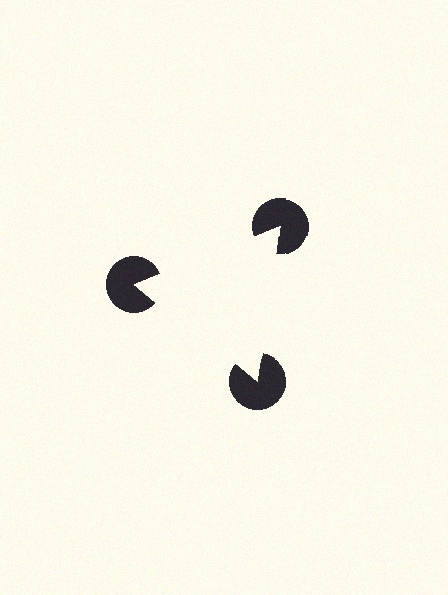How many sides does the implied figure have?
3 sides.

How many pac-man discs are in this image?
There are 3 — one at each vertex of the illusory triangle.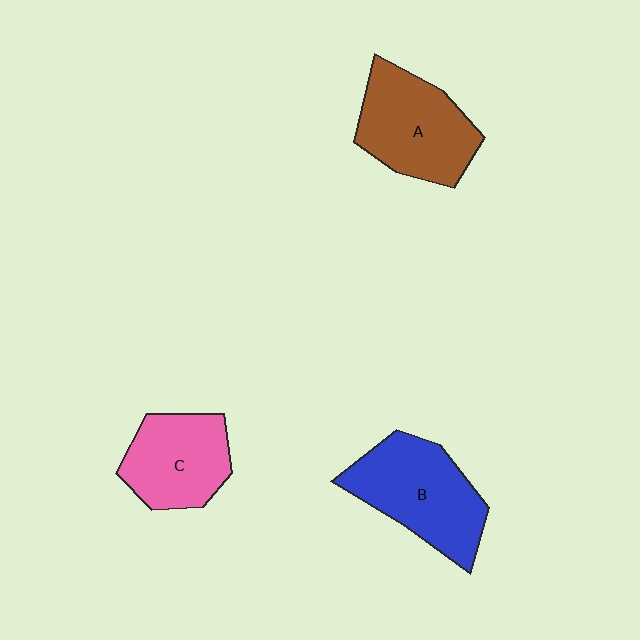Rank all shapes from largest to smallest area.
From largest to smallest: B (blue), A (brown), C (pink).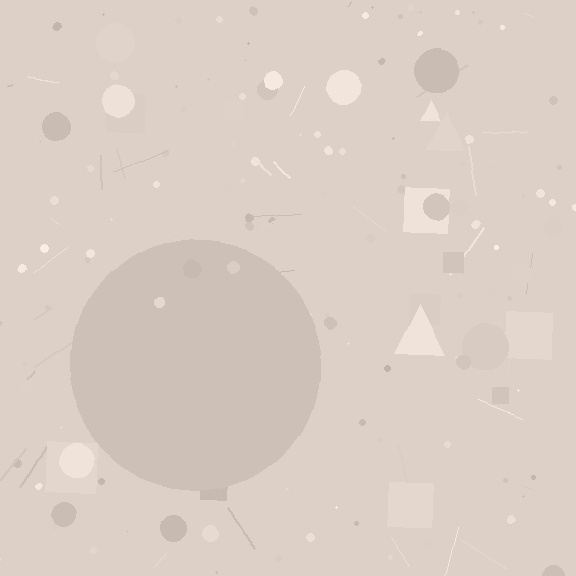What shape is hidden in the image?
A circle is hidden in the image.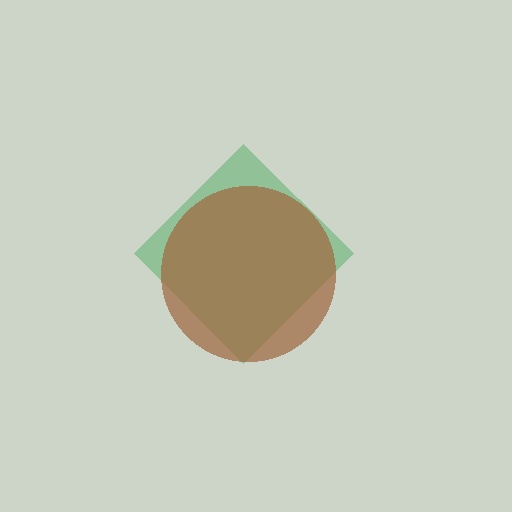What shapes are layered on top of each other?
The layered shapes are: a green diamond, a brown circle.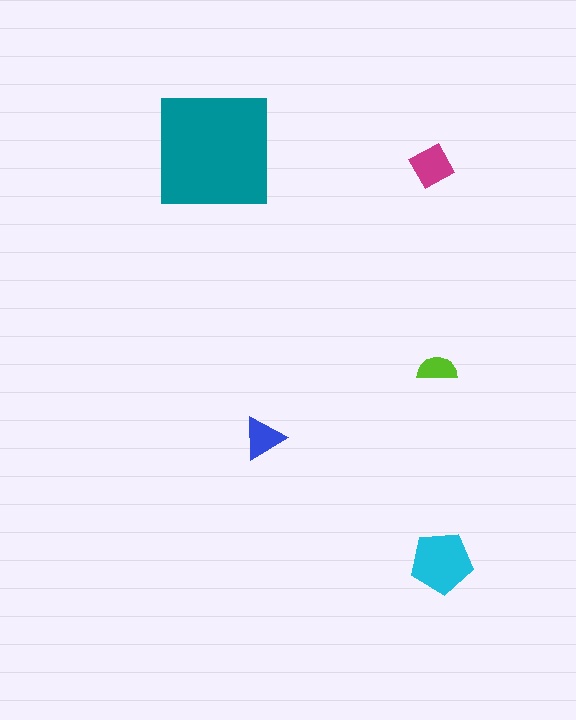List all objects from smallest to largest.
The lime semicircle, the blue triangle, the magenta diamond, the cyan pentagon, the teal square.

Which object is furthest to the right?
The cyan pentagon is rightmost.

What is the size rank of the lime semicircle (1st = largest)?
5th.